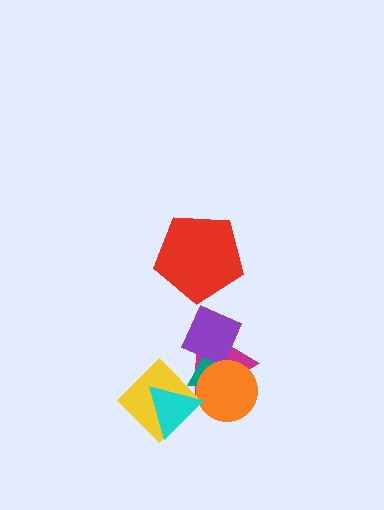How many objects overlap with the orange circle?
2 objects overlap with the orange circle.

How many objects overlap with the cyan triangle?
2 objects overlap with the cyan triangle.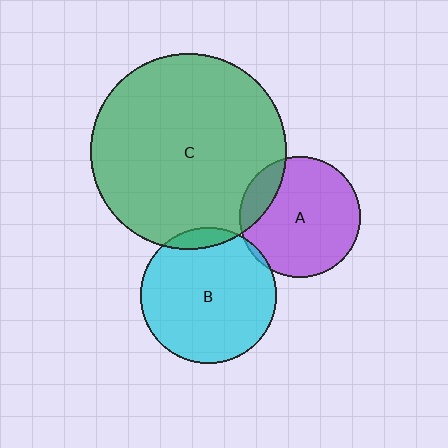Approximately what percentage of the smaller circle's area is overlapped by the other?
Approximately 5%.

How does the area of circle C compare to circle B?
Approximately 2.1 times.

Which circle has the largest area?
Circle C (green).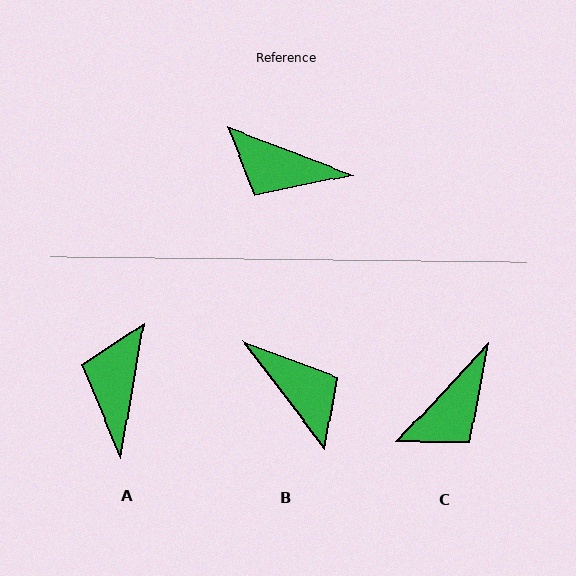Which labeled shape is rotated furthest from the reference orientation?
B, about 148 degrees away.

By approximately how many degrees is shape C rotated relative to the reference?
Approximately 67 degrees counter-clockwise.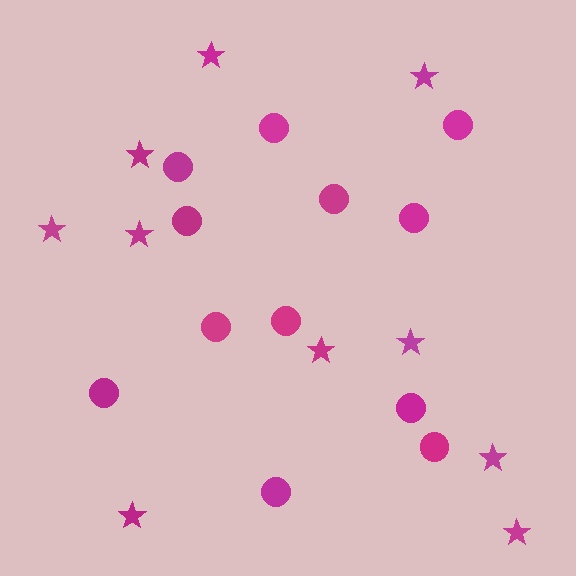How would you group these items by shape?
There are 2 groups: one group of stars (10) and one group of circles (12).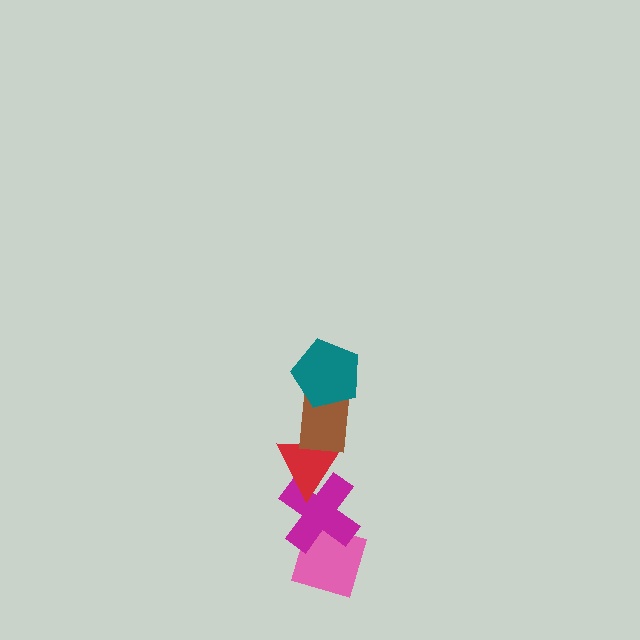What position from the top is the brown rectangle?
The brown rectangle is 2nd from the top.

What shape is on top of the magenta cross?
The red triangle is on top of the magenta cross.